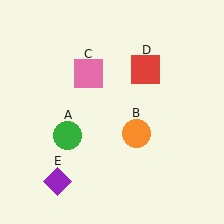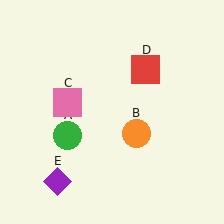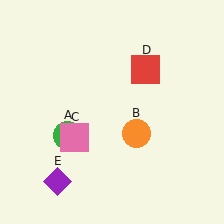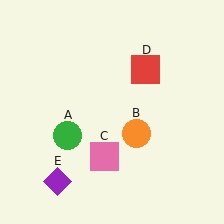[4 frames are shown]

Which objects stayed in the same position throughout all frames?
Green circle (object A) and orange circle (object B) and red square (object D) and purple diamond (object E) remained stationary.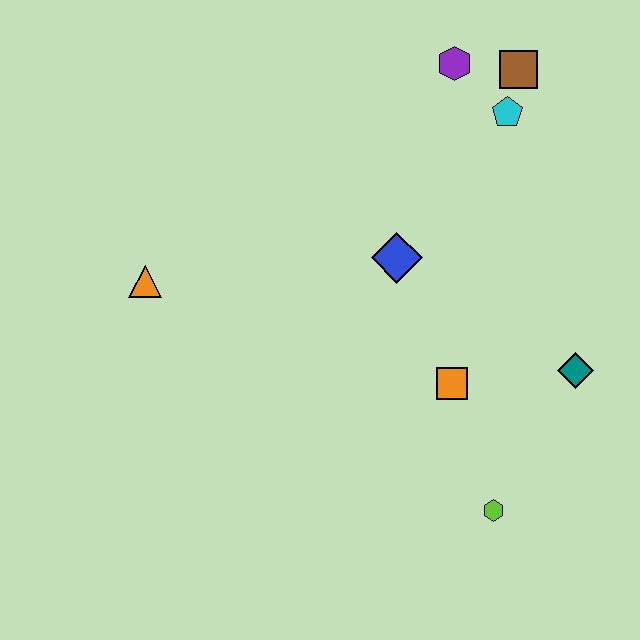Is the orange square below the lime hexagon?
No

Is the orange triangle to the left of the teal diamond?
Yes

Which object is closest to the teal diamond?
The orange square is closest to the teal diamond.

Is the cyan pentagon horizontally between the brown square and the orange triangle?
Yes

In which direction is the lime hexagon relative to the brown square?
The lime hexagon is below the brown square.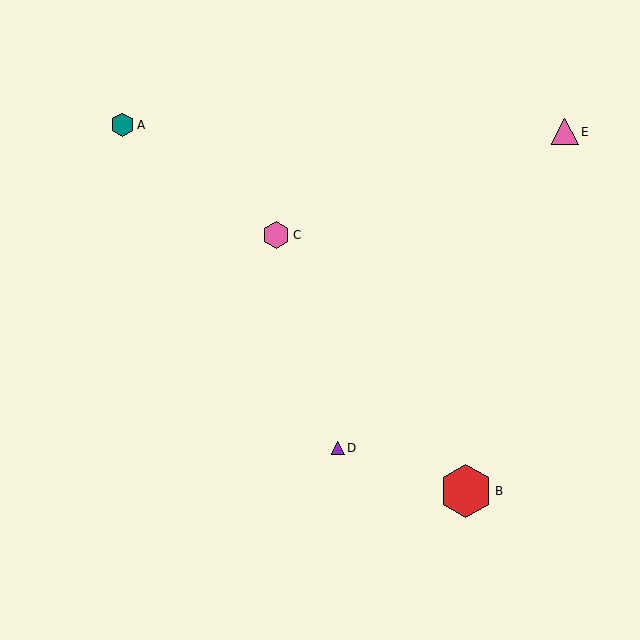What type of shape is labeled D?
Shape D is a purple triangle.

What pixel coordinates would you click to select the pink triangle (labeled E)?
Click at (565, 132) to select the pink triangle E.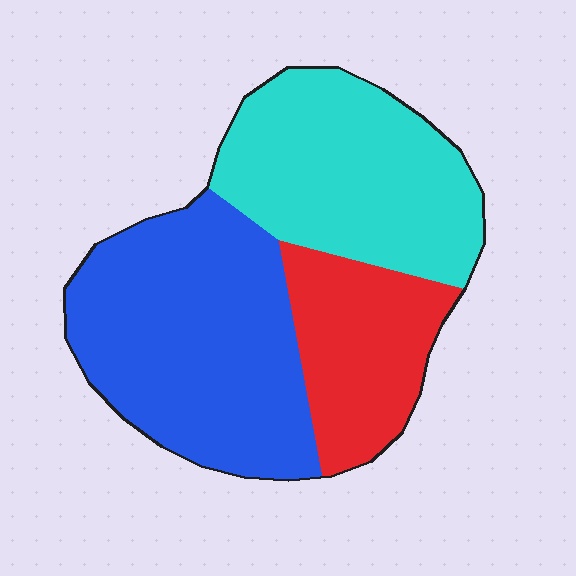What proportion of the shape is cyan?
Cyan covers 35% of the shape.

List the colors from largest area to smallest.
From largest to smallest: blue, cyan, red.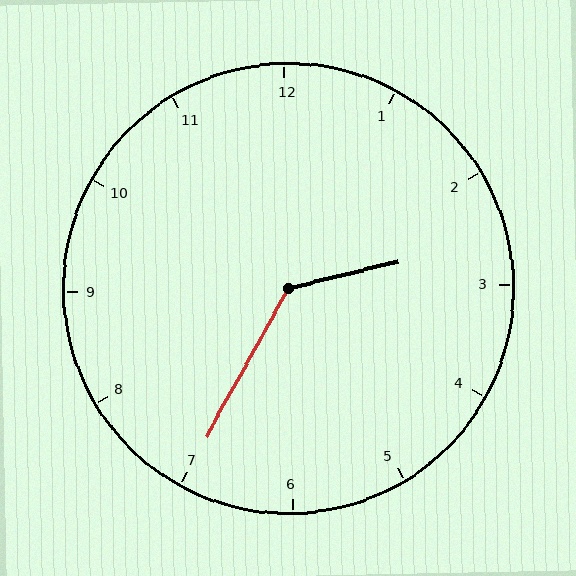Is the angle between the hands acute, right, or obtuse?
It is obtuse.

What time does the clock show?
2:35.